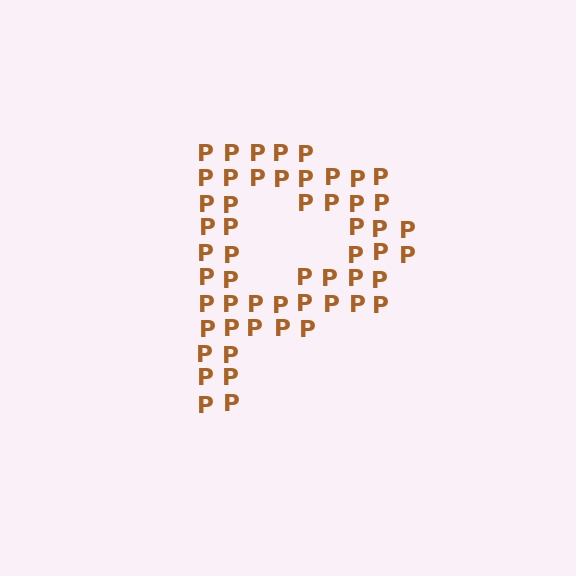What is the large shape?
The large shape is the letter P.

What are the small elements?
The small elements are letter P's.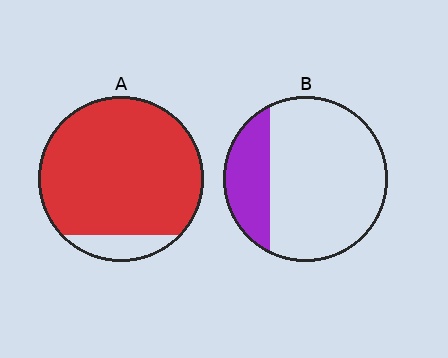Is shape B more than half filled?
No.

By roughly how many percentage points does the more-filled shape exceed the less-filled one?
By roughly 65 percentage points (A over B).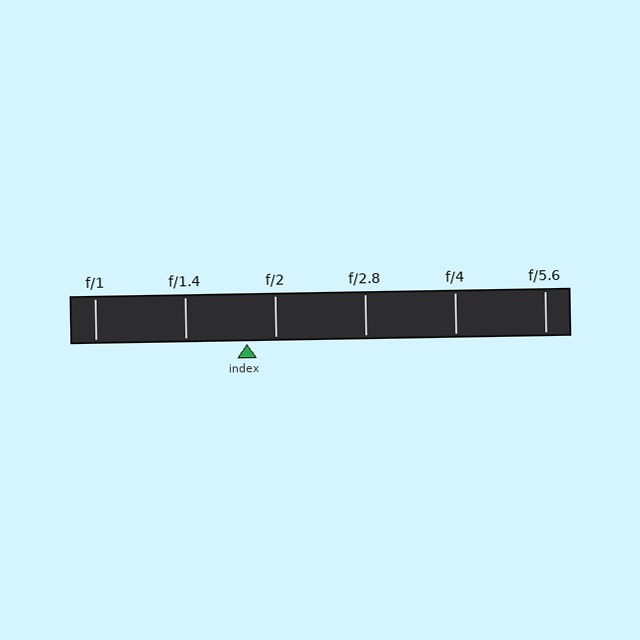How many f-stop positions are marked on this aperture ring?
There are 6 f-stop positions marked.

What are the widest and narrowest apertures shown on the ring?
The widest aperture shown is f/1 and the narrowest is f/5.6.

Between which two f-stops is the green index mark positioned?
The index mark is between f/1.4 and f/2.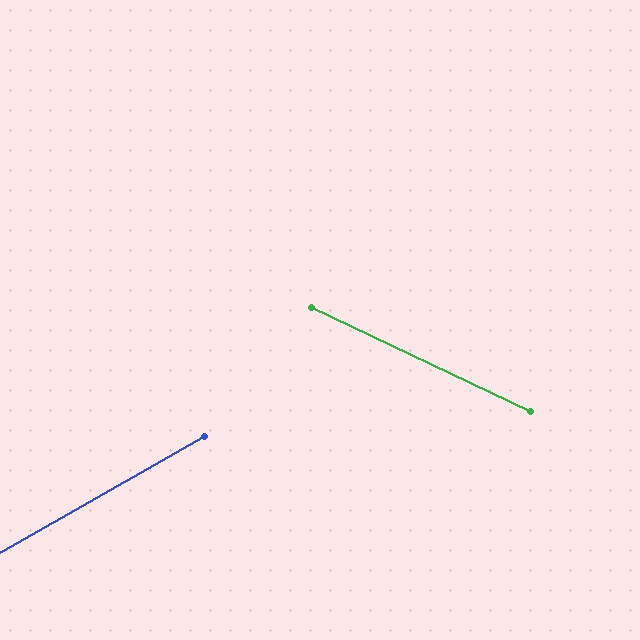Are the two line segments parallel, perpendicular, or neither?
Neither parallel nor perpendicular — they differ by about 55°.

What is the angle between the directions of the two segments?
Approximately 55 degrees.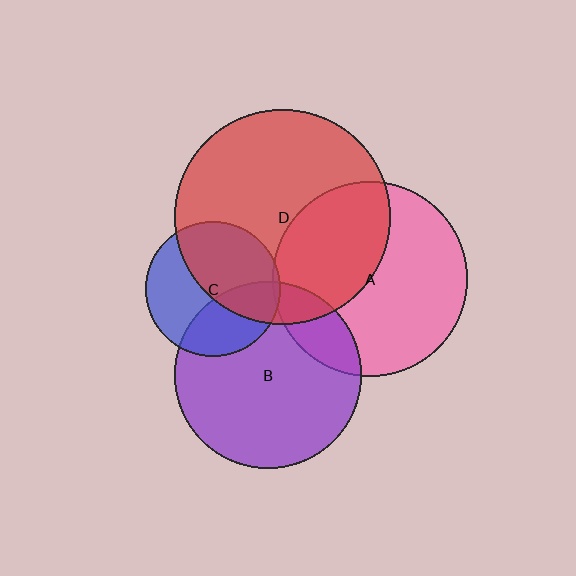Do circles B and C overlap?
Yes.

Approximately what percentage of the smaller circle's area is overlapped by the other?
Approximately 35%.